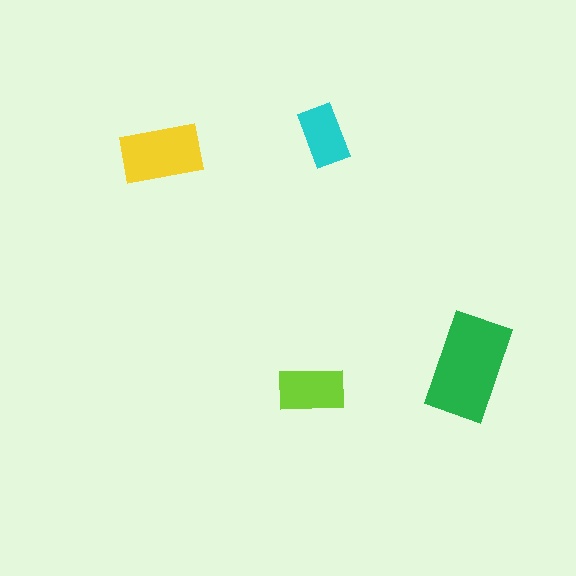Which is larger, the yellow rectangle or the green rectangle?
The green one.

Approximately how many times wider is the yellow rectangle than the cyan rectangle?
About 1.5 times wider.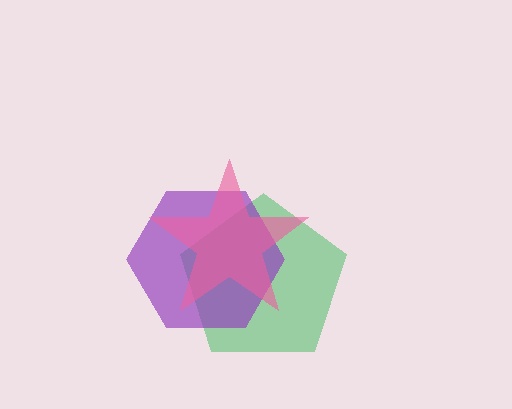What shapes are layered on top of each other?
The layered shapes are: a green pentagon, a purple hexagon, a pink star.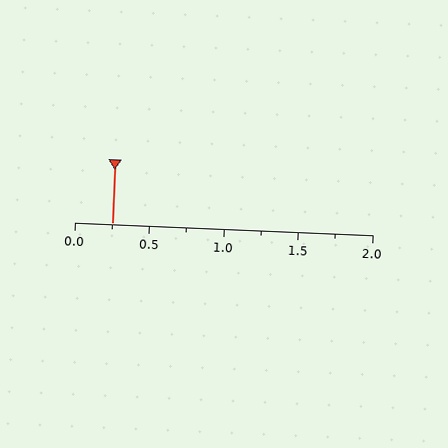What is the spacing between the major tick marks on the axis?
The major ticks are spaced 0.5 apart.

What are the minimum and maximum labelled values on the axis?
The axis runs from 0.0 to 2.0.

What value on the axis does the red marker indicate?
The marker indicates approximately 0.25.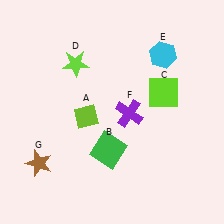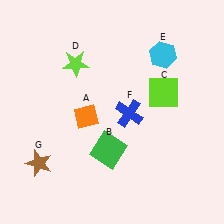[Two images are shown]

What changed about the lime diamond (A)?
In Image 1, A is lime. In Image 2, it changed to orange.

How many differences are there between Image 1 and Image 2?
There are 2 differences between the two images.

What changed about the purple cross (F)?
In Image 1, F is purple. In Image 2, it changed to blue.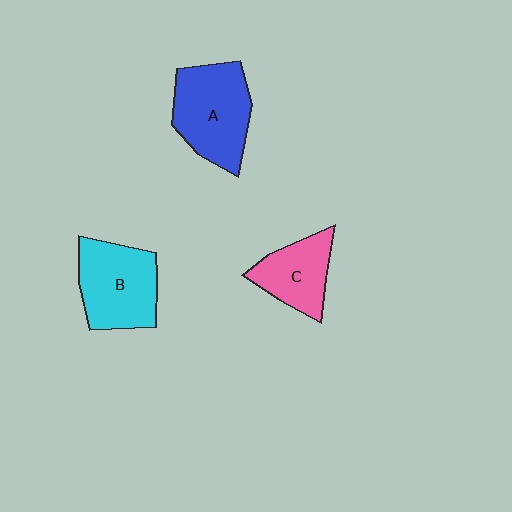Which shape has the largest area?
Shape A (blue).